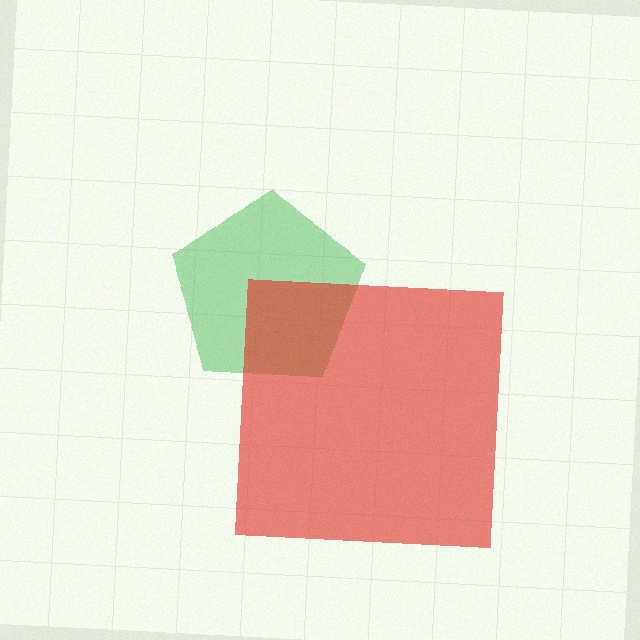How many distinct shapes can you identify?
There are 2 distinct shapes: a green pentagon, a red square.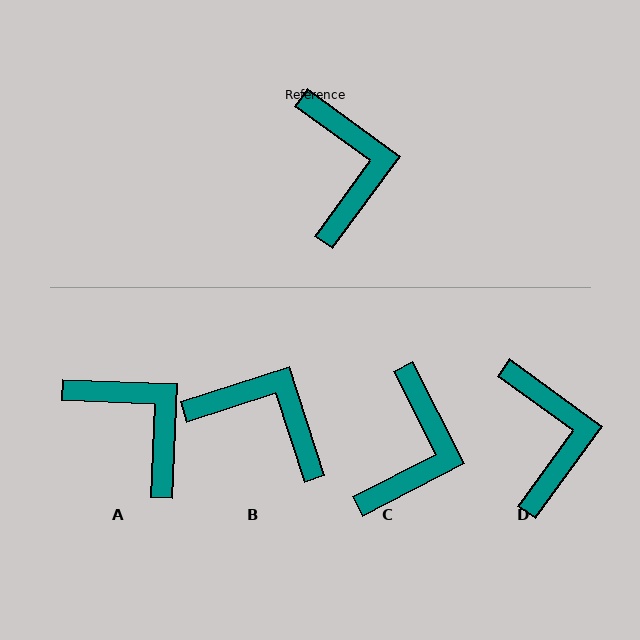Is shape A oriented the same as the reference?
No, it is off by about 34 degrees.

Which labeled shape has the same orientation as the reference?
D.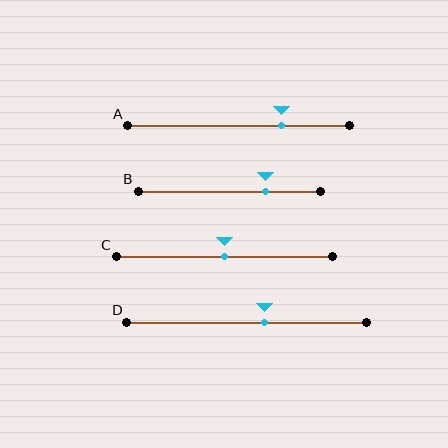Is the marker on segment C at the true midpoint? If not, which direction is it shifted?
Yes, the marker on segment C is at the true midpoint.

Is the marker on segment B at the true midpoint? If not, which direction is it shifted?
No, the marker on segment B is shifted to the right by about 20% of the segment length.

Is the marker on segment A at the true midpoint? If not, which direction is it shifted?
No, the marker on segment A is shifted to the right by about 20% of the segment length.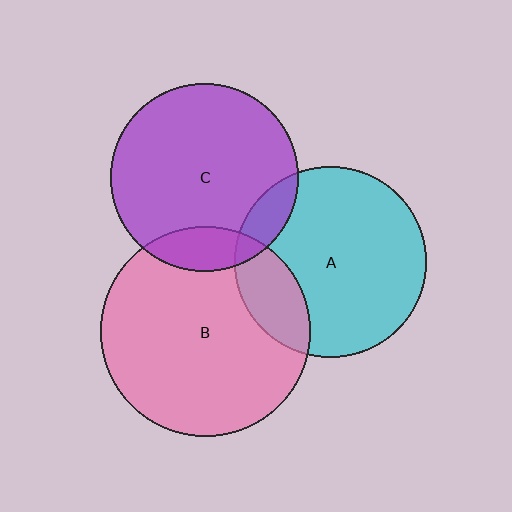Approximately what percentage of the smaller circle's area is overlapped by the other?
Approximately 15%.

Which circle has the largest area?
Circle B (pink).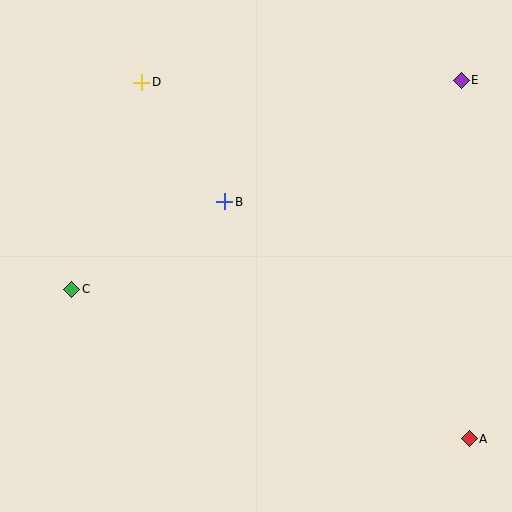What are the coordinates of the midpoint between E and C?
The midpoint between E and C is at (267, 185).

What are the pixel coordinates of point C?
Point C is at (72, 289).